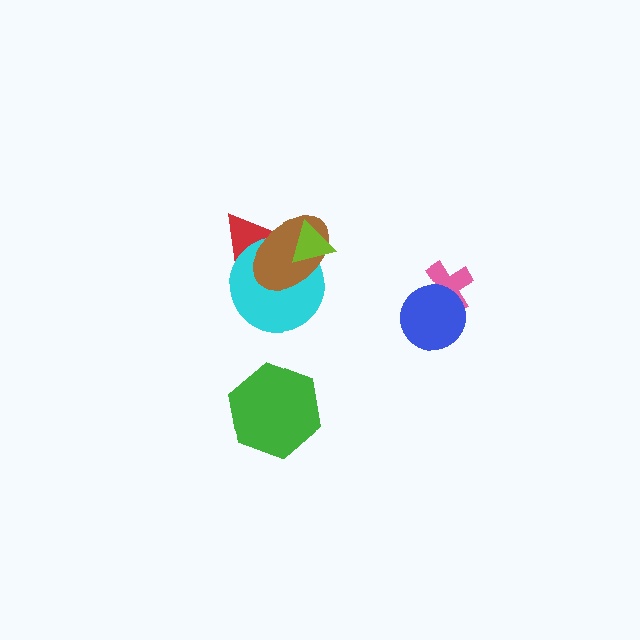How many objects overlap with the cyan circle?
3 objects overlap with the cyan circle.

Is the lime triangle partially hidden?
No, no other shape covers it.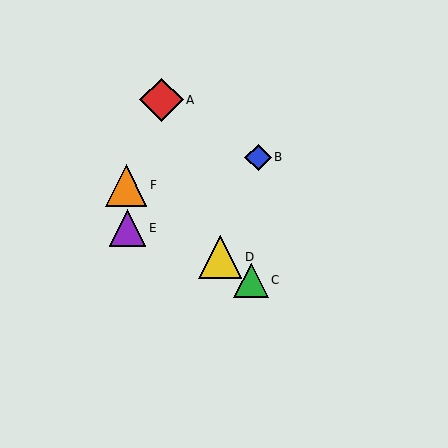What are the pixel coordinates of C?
Object C is at (251, 280).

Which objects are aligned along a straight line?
Objects C, D, F are aligned along a straight line.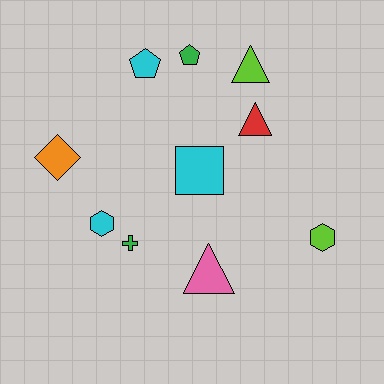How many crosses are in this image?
There is 1 cross.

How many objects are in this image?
There are 10 objects.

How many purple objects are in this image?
There are no purple objects.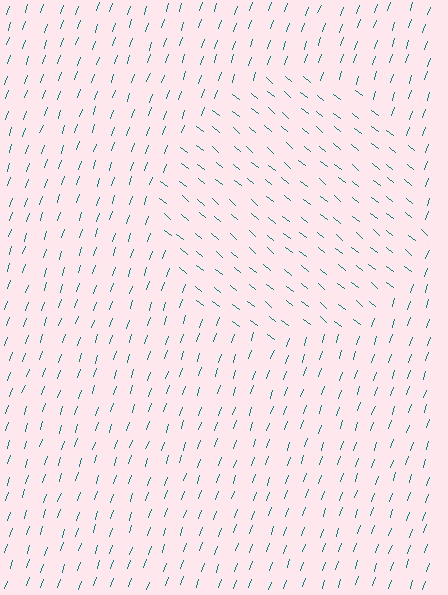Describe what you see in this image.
The image is filled with small teal line segments. A circle region in the image has lines oriented differently from the surrounding lines, creating a visible texture boundary.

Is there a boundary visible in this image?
Yes, there is a texture boundary formed by a change in line orientation.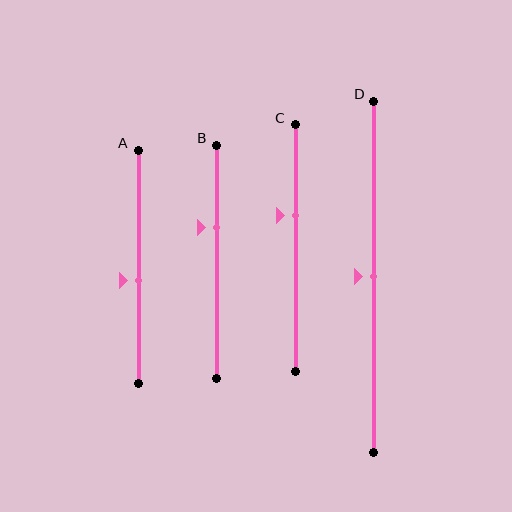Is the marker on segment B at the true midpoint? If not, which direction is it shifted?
No, the marker on segment B is shifted upward by about 15% of the segment length.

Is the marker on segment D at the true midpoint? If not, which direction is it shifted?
Yes, the marker on segment D is at the true midpoint.